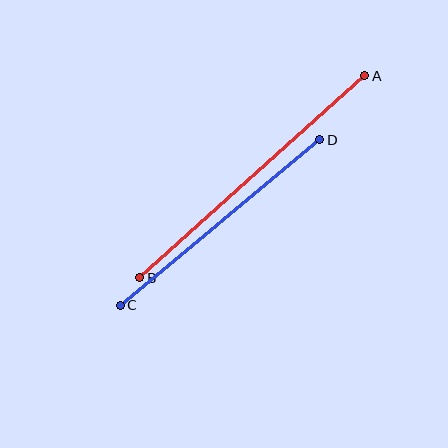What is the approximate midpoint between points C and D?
The midpoint is at approximately (220, 222) pixels.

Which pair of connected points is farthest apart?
Points A and B are farthest apart.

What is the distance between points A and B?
The distance is approximately 302 pixels.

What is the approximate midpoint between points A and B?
The midpoint is at approximately (252, 177) pixels.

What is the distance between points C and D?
The distance is approximately 259 pixels.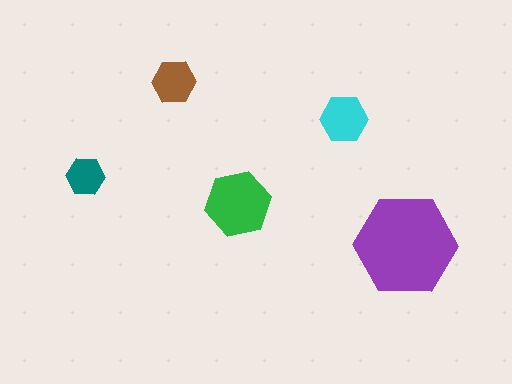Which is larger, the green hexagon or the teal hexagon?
The green one.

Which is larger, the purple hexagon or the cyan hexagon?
The purple one.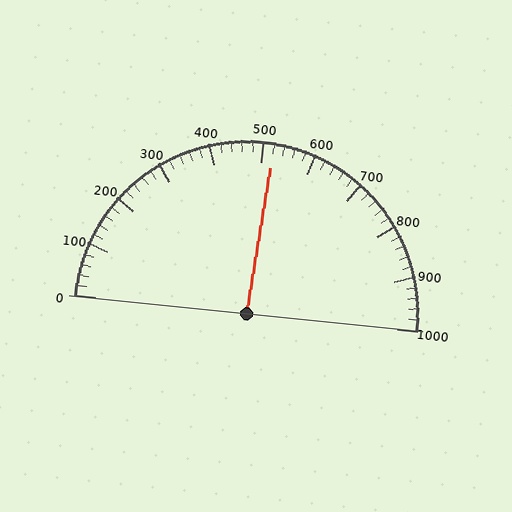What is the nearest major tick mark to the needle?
The nearest major tick mark is 500.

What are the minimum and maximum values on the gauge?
The gauge ranges from 0 to 1000.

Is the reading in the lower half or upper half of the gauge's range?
The reading is in the upper half of the range (0 to 1000).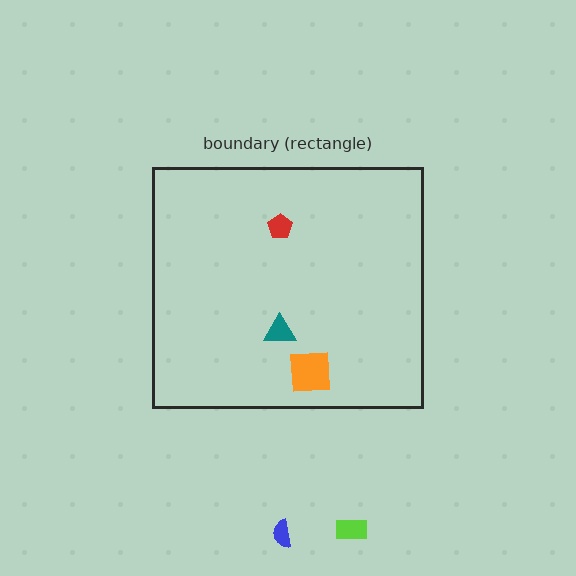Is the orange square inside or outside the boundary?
Inside.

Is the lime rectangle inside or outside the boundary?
Outside.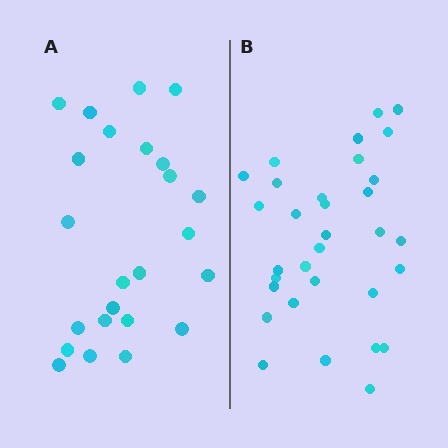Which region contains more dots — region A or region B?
Region B (the right region) has more dots.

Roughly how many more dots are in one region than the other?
Region B has roughly 8 or so more dots than region A.